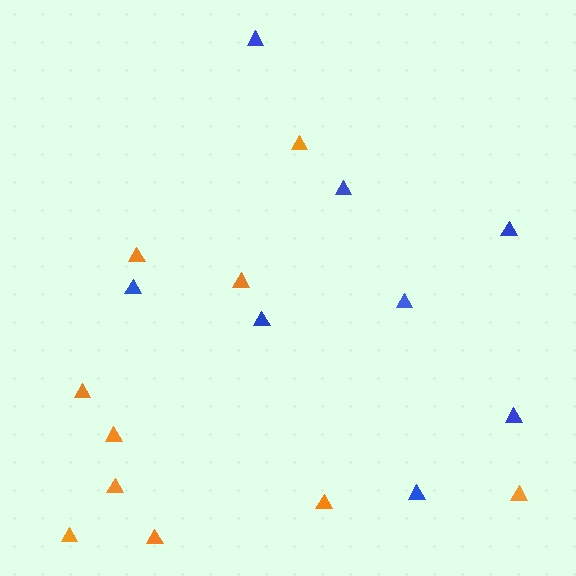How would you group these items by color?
There are 2 groups: one group of orange triangles (10) and one group of blue triangles (8).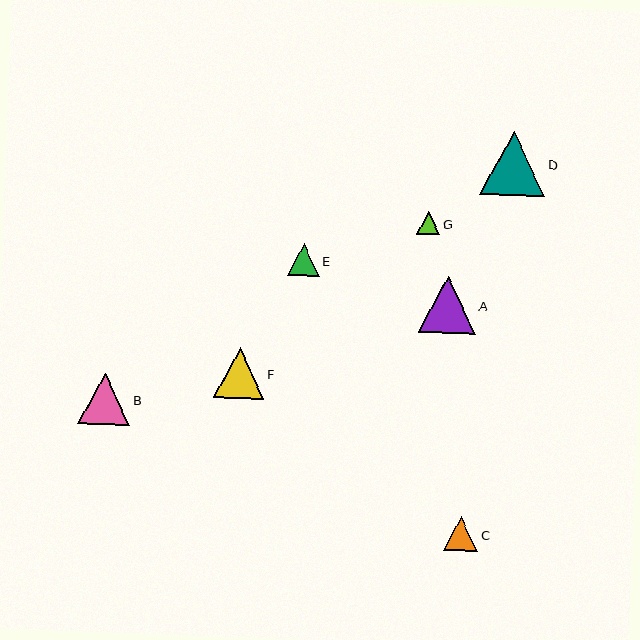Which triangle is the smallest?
Triangle G is the smallest with a size of approximately 23 pixels.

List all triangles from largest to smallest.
From largest to smallest: D, A, B, F, C, E, G.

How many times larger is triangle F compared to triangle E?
Triangle F is approximately 1.6 times the size of triangle E.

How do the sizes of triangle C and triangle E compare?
Triangle C and triangle E are approximately the same size.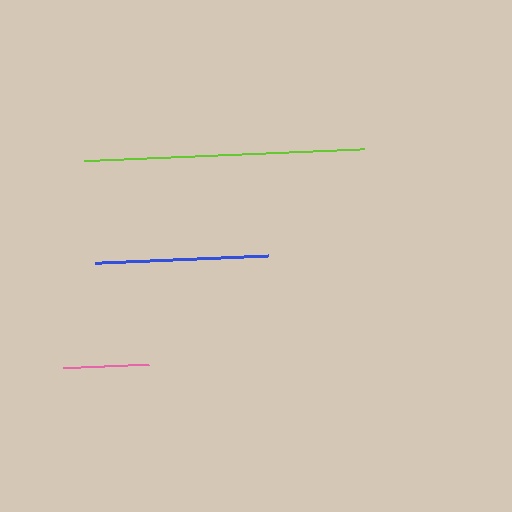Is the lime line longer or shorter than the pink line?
The lime line is longer than the pink line.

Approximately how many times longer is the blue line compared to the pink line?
The blue line is approximately 2.0 times the length of the pink line.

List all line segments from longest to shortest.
From longest to shortest: lime, blue, pink.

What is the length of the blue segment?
The blue segment is approximately 173 pixels long.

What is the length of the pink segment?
The pink segment is approximately 86 pixels long.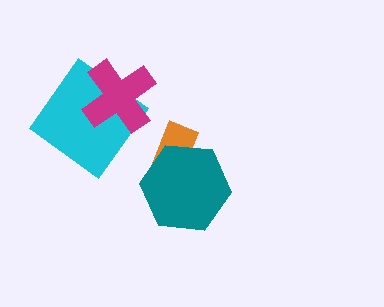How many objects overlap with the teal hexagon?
1 object overlaps with the teal hexagon.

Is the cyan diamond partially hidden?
Yes, it is partially covered by another shape.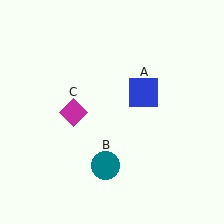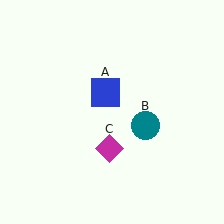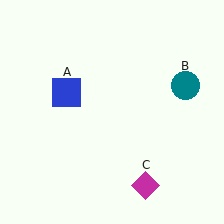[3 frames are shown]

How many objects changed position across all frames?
3 objects changed position: blue square (object A), teal circle (object B), magenta diamond (object C).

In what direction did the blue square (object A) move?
The blue square (object A) moved left.